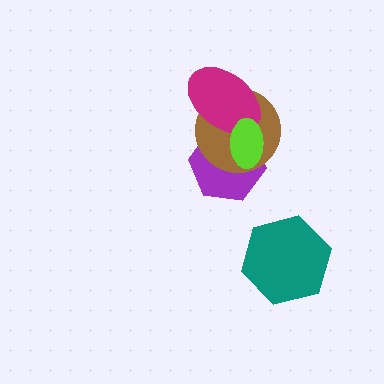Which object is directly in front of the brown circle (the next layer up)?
The magenta ellipse is directly in front of the brown circle.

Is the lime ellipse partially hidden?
No, no other shape covers it.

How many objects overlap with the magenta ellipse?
3 objects overlap with the magenta ellipse.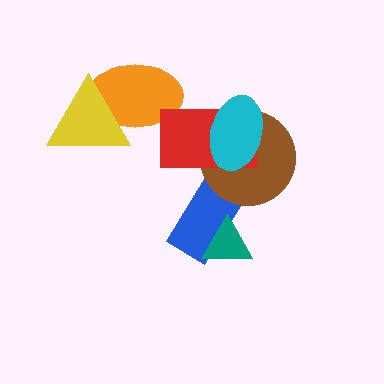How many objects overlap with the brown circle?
2 objects overlap with the brown circle.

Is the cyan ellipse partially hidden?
No, no other shape covers it.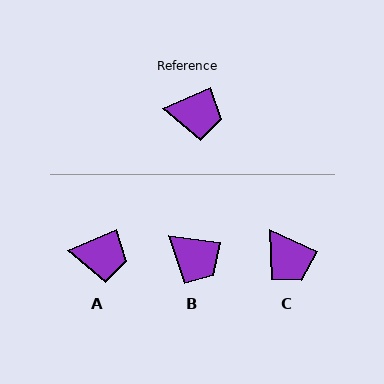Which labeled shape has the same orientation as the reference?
A.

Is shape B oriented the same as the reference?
No, it is off by about 31 degrees.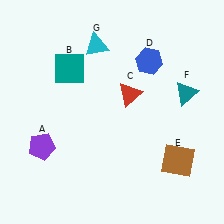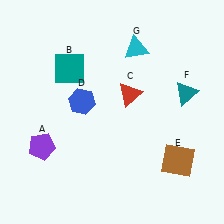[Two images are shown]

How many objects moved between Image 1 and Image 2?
2 objects moved between the two images.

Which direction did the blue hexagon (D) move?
The blue hexagon (D) moved left.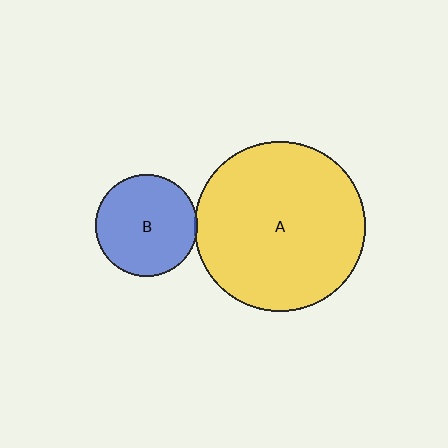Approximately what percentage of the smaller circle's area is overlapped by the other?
Approximately 5%.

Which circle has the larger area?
Circle A (yellow).